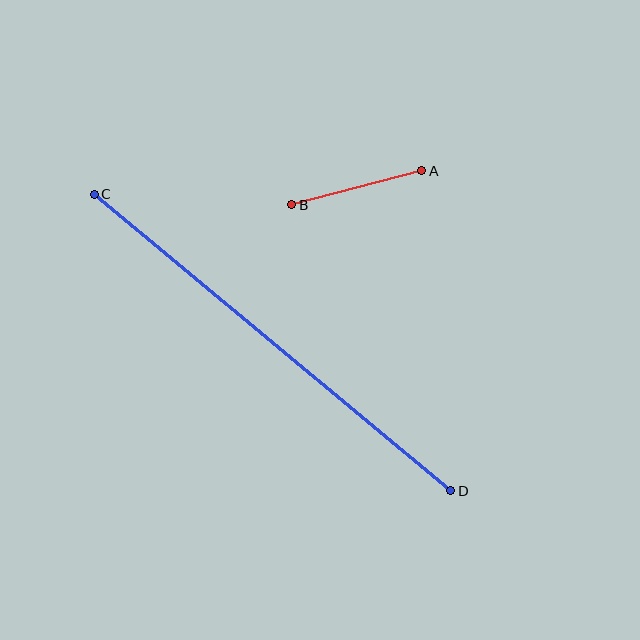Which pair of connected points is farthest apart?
Points C and D are farthest apart.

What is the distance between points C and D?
The distance is approximately 464 pixels.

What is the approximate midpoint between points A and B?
The midpoint is at approximately (357, 188) pixels.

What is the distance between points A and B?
The distance is approximately 134 pixels.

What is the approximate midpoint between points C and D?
The midpoint is at approximately (273, 342) pixels.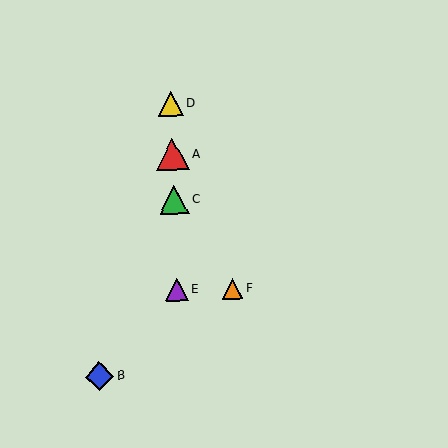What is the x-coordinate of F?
Object F is at x≈233.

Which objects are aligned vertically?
Objects A, C, D, E are aligned vertically.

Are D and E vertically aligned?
Yes, both are at x≈171.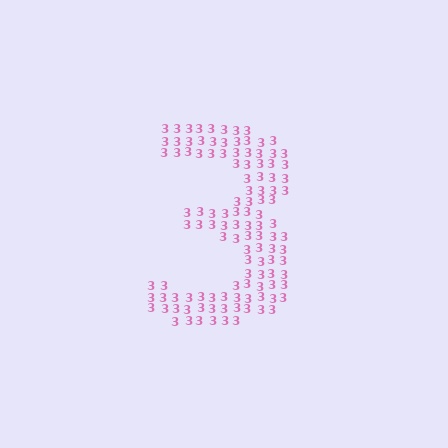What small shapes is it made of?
It is made of small digit 3's.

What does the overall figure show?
The overall figure shows the digit 3.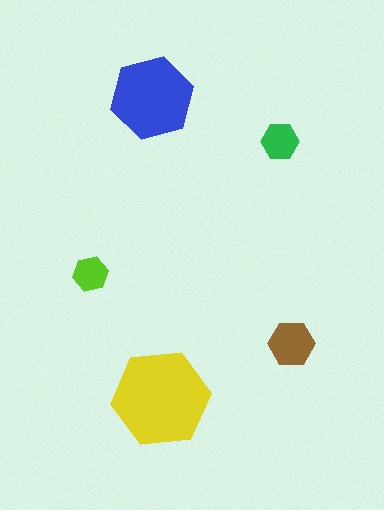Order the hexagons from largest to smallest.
the yellow one, the blue one, the brown one, the green one, the lime one.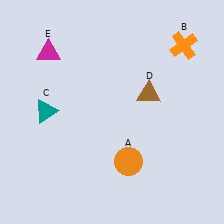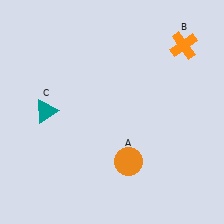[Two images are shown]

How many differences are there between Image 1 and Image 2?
There are 2 differences between the two images.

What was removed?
The magenta triangle (E), the brown triangle (D) were removed in Image 2.